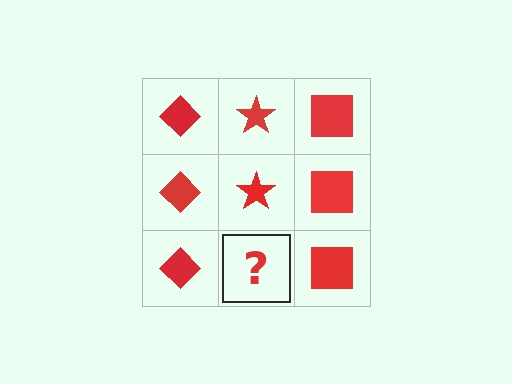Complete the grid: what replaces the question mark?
The question mark should be replaced with a red star.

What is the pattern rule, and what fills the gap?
The rule is that each column has a consistent shape. The gap should be filled with a red star.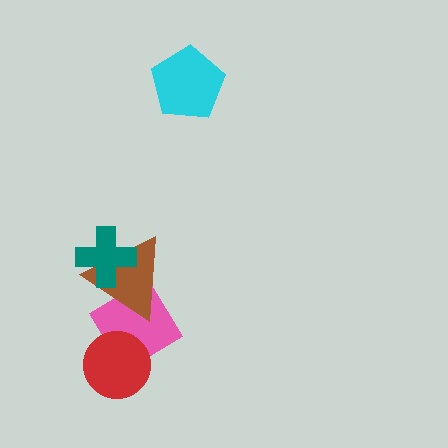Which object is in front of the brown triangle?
The teal cross is in front of the brown triangle.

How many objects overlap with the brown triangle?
2 objects overlap with the brown triangle.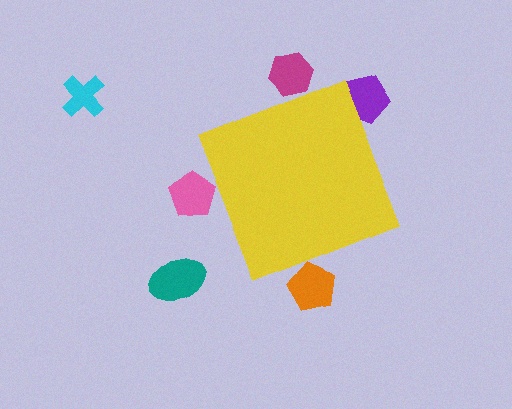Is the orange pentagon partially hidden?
Yes, the orange pentagon is partially hidden behind the yellow diamond.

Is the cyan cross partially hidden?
No, the cyan cross is fully visible.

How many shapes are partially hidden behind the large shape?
4 shapes are partially hidden.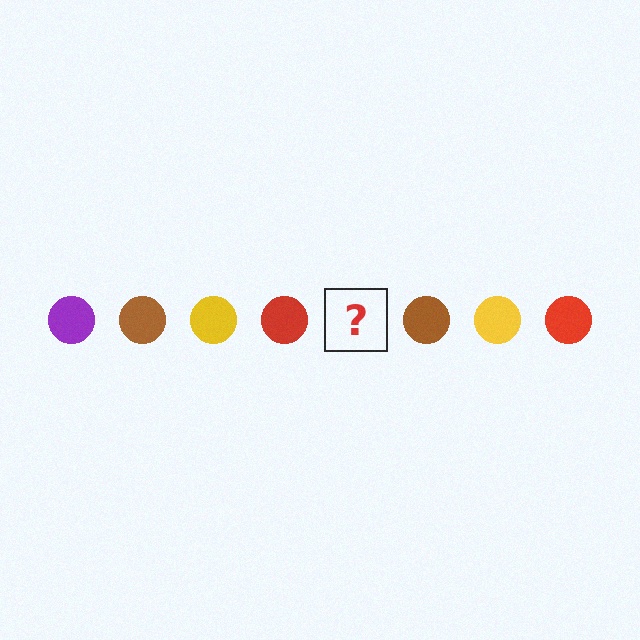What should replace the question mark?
The question mark should be replaced with a purple circle.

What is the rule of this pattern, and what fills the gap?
The rule is that the pattern cycles through purple, brown, yellow, red circles. The gap should be filled with a purple circle.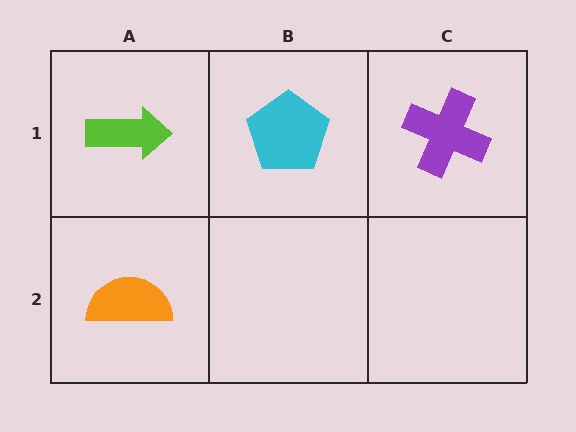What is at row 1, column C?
A purple cross.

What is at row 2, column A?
An orange semicircle.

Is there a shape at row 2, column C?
No, that cell is empty.